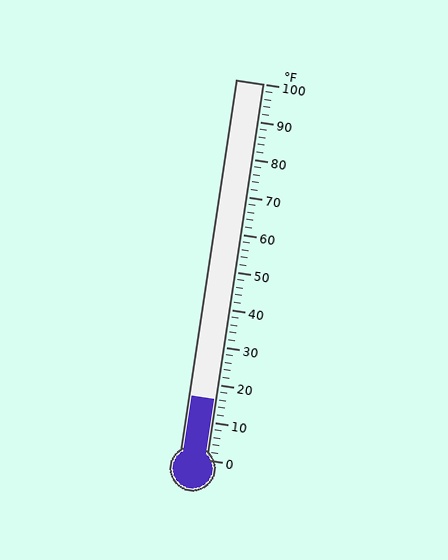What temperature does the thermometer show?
The thermometer shows approximately 16°F.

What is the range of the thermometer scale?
The thermometer scale ranges from 0°F to 100°F.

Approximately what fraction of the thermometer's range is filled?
The thermometer is filled to approximately 15% of its range.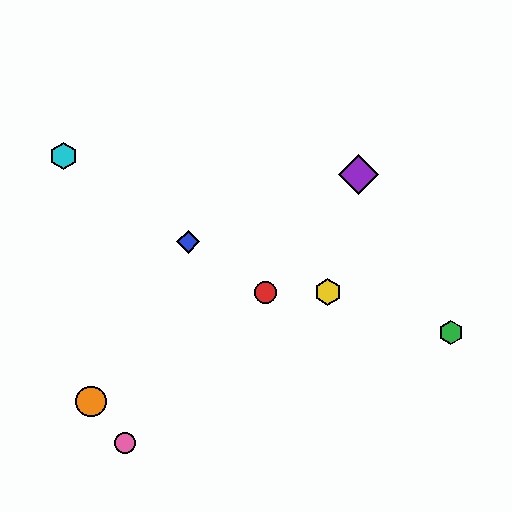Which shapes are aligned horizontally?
The red circle, the yellow hexagon are aligned horizontally.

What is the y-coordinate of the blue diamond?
The blue diamond is at y≈242.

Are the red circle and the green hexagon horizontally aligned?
No, the red circle is at y≈292 and the green hexagon is at y≈332.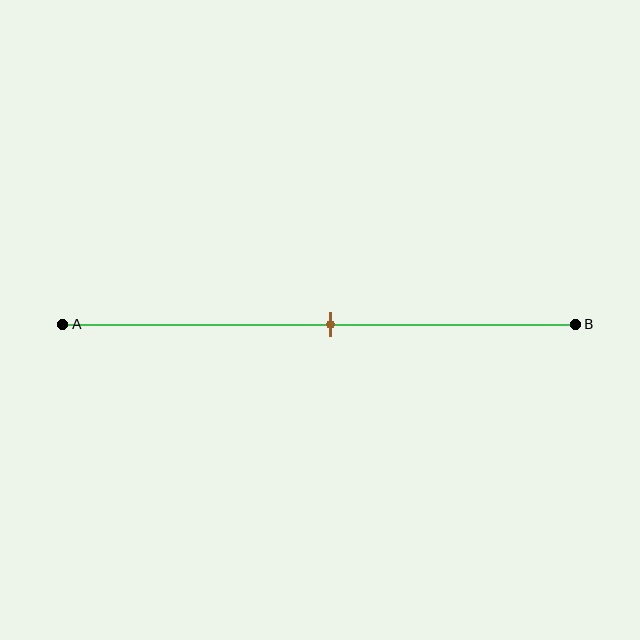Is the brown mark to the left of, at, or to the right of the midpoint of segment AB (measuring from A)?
The brown mark is approximately at the midpoint of segment AB.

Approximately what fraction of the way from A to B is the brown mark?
The brown mark is approximately 50% of the way from A to B.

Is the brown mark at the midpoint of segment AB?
Yes, the mark is approximately at the midpoint.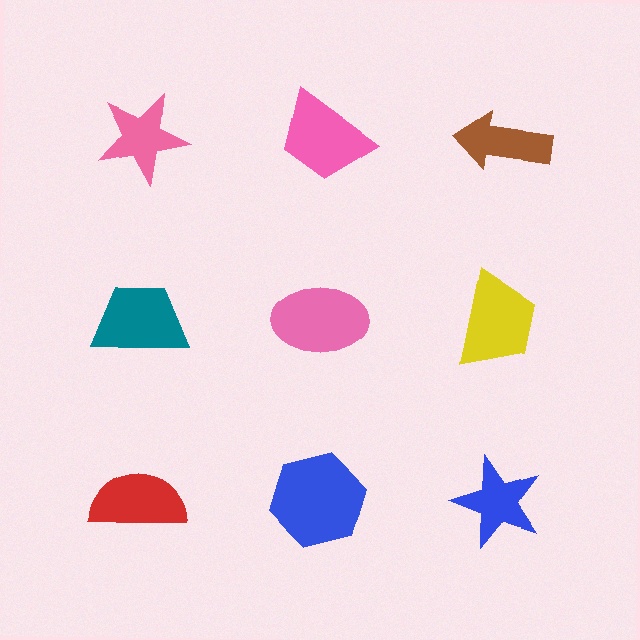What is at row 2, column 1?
A teal trapezoid.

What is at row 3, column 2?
A blue hexagon.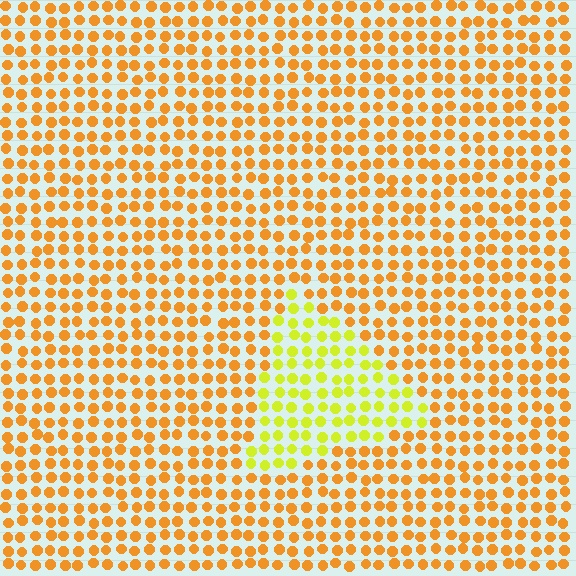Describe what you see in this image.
The image is filled with small orange elements in a uniform arrangement. A triangle-shaped region is visible where the elements are tinted to a slightly different hue, forming a subtle color boundary.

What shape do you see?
I see a triangle.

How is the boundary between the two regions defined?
The boundary is defined purely by a slight shift in hue (about 37 degrees). Spacing, size, and orientation are identical on both sides.